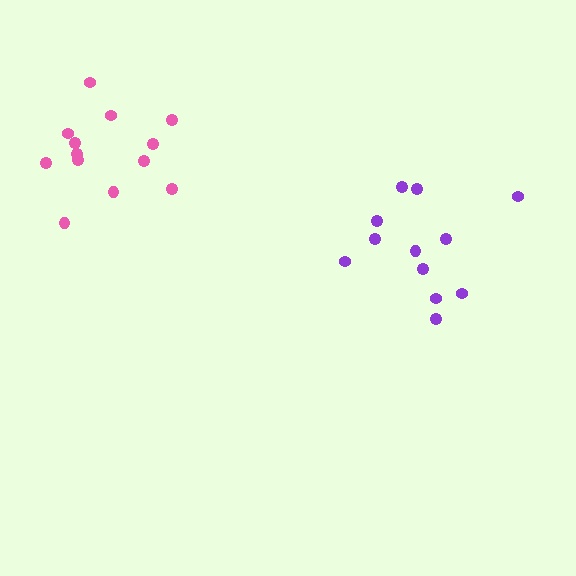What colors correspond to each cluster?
The clusters are colored: pink, purple.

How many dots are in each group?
Group 1: 13 dots, Group 2: 12 dots (25 total).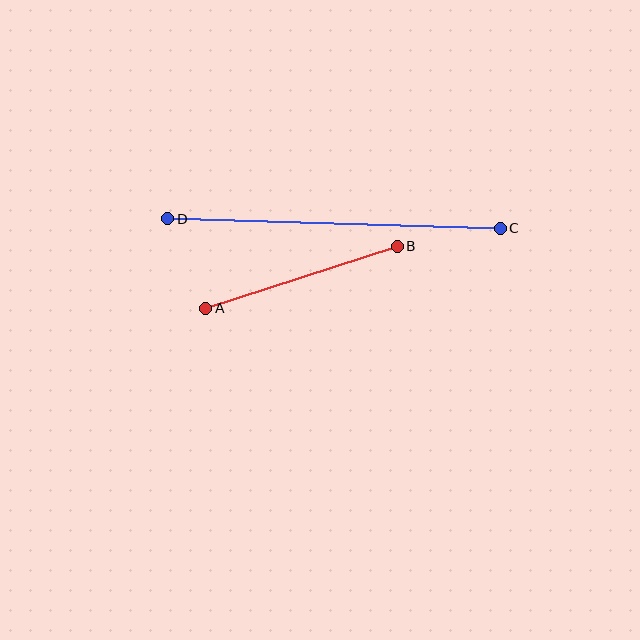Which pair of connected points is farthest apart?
Points C and D are farthest apart.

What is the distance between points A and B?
The distance is approximately 201 pixels.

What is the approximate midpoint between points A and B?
The midpoint is at approximately (302, 277) pixels.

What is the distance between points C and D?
The distance is approximately 332 pixels.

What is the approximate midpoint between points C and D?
The midpoint is at approximately (334, 224) pixels.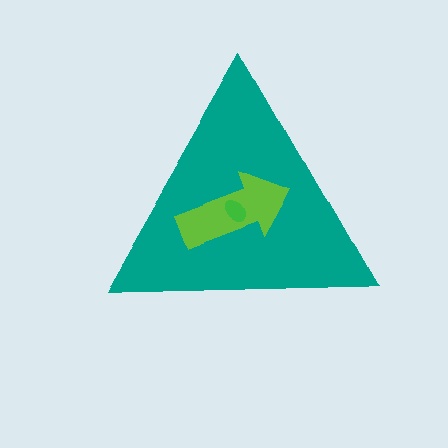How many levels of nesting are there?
3.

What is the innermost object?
The green ellipse.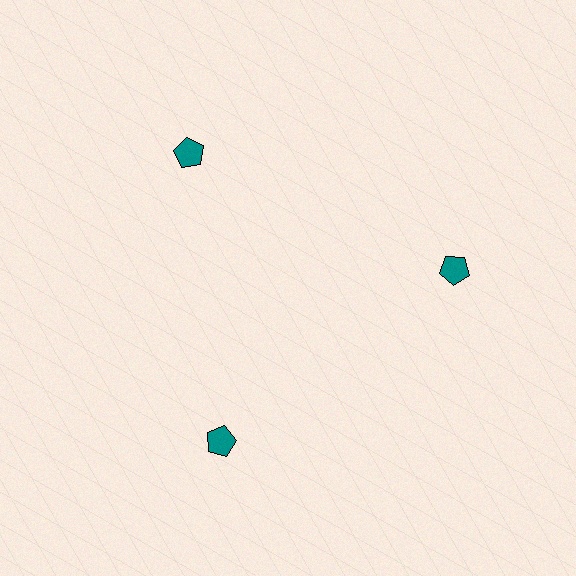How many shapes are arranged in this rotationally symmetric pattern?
There are 3 shapes, arranged in 3 groups of 1.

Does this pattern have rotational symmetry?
Yes, this pattern has 3-fold rotational symmetry. It looks the same after rotating 120 degrees around the center.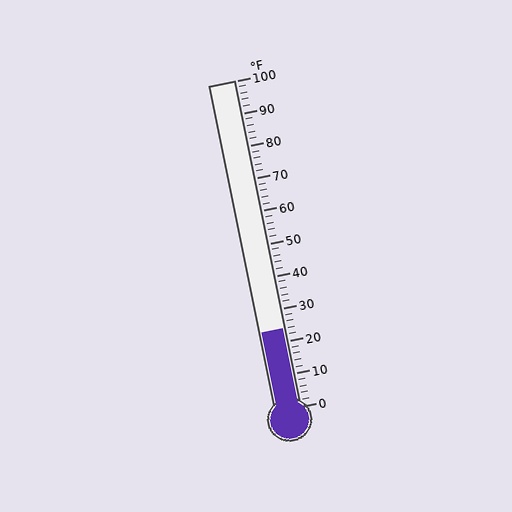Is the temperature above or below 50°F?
The temperature is below 50°F.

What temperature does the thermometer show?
The thermometer shows approximately 24°F.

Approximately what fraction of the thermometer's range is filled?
The thermometer is filled to approximately 25% of its range.